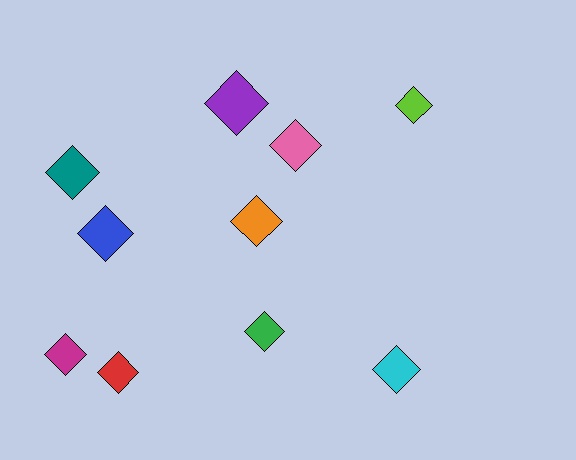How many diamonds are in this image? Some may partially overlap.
There are 10 diamonds.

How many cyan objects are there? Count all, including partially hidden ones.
There is 1 cyan object.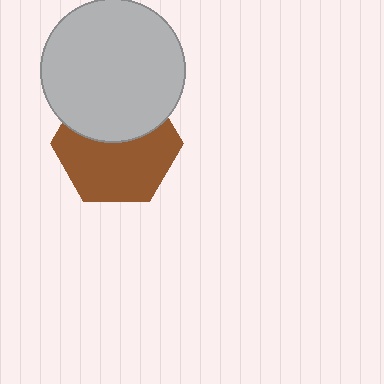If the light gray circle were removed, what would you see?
You would see the complete brown hexagon.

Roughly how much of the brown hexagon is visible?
About half of it is visible (roughly 60%).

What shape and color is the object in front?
The object in front is a light gray circle.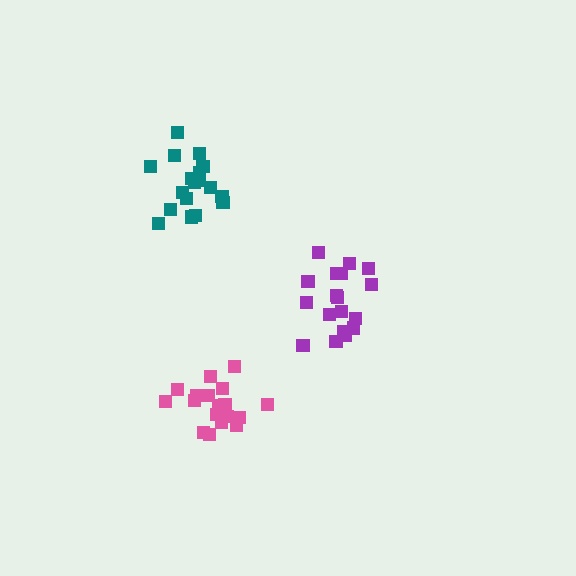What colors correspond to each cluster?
The clusters are colored: teal, pink, purple.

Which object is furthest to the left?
The teal cluster is leftmost.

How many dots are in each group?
Group 1: 18 dots, Group 2: 18 dots, Group 3: 18 dots (54 total).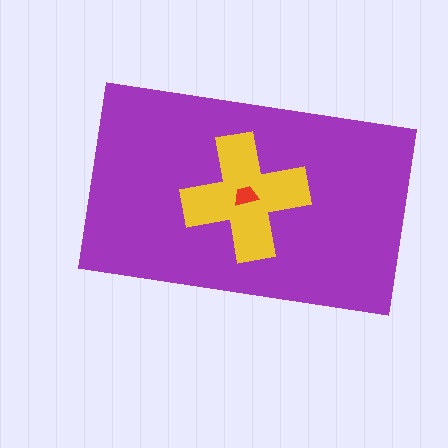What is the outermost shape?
The purple rectangle.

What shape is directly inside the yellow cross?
The red trapezoid.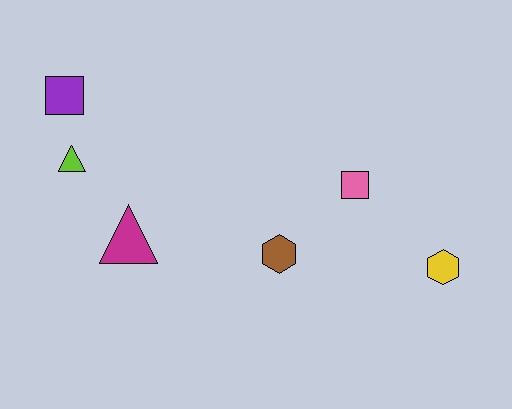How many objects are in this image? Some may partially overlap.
There are 6 objects.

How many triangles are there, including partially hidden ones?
There are 2 triangles.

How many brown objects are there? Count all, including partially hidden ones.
There is 1 brown object.